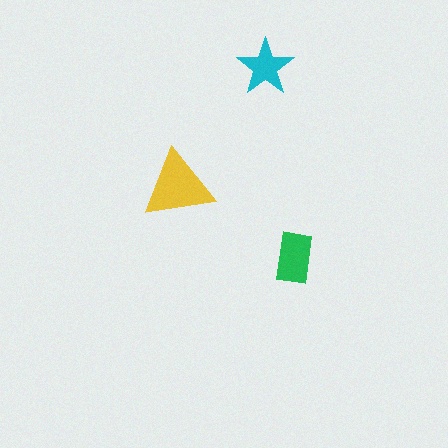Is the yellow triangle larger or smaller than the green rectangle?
Larger.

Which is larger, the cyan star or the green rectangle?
The green rectangle.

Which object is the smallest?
The cyan star.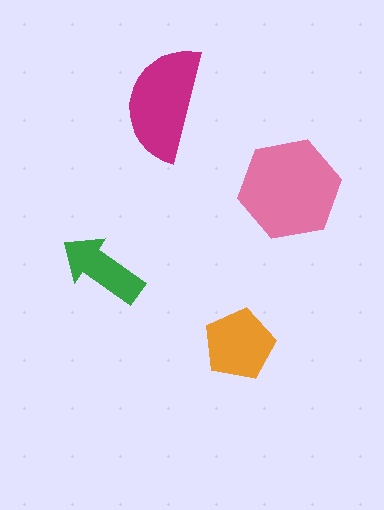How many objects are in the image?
There are 4 objects in the image.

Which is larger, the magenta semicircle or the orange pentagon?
The magenta semicircle.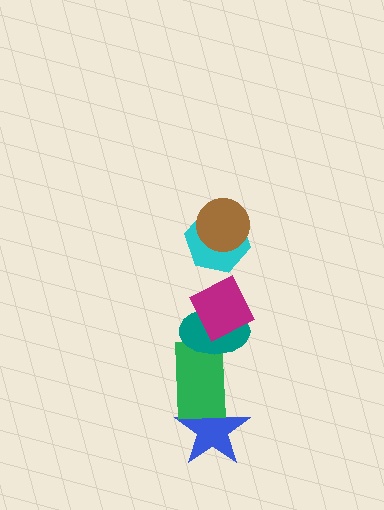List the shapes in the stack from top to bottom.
From top to bottom: the brown circle, the cyan hexagon, the magenta diamond, the teal ellipse, the green rectangle, the blue star.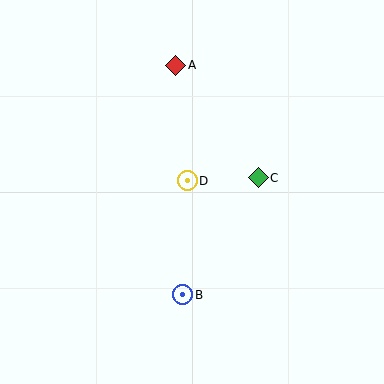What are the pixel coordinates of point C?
Point C is at (258, 178).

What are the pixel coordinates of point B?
Point B is at (183, 295).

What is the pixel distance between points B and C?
The distance between B and C is 139 pixels.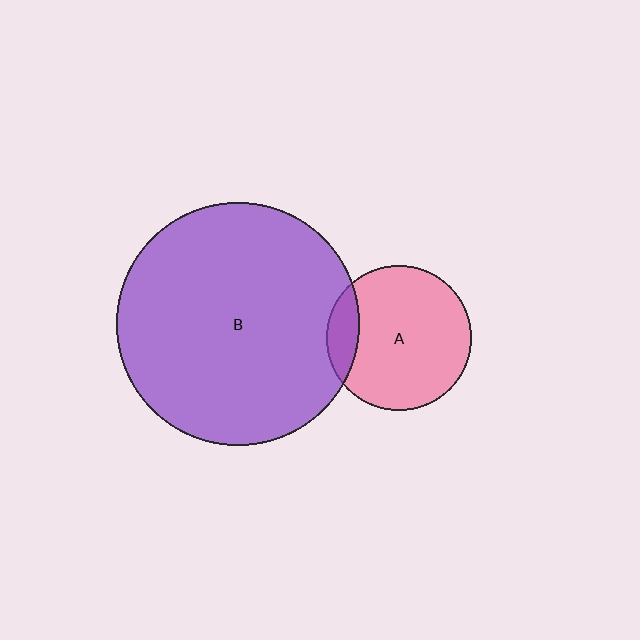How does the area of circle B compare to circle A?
Approximately 2.8 times.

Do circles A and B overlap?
Yes.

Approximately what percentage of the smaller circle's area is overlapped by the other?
Approximately 15%.